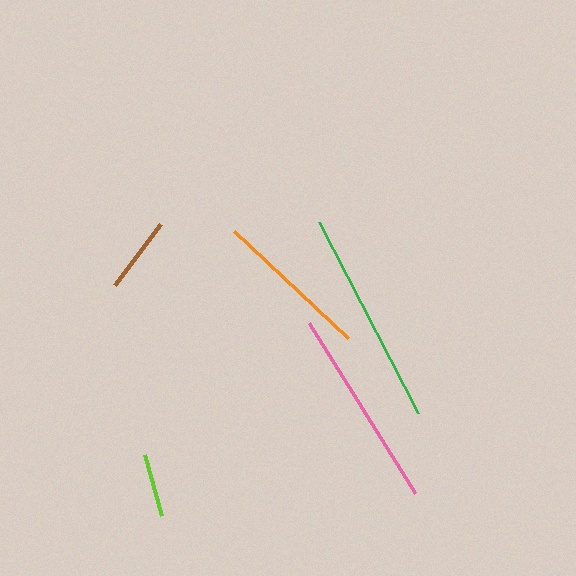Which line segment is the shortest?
The lime line is the shortest at approximately 63 pixels.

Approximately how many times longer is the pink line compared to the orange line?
The pink line is approximately 1.3 times the length of the orange line.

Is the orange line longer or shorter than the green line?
The green line is longer than the orange line.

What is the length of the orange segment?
The orange segment is approximately 157 pixels long.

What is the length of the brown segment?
The brown segment is approximately 76 pixels long.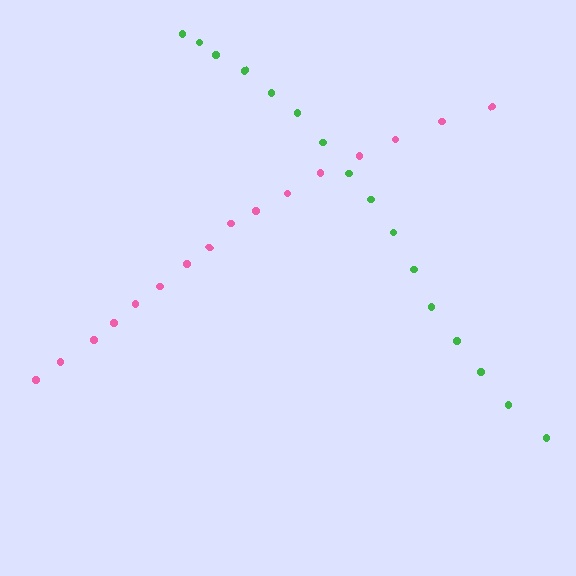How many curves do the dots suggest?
There are 2 distinct paths.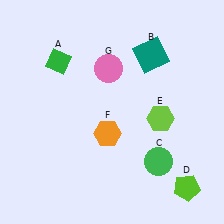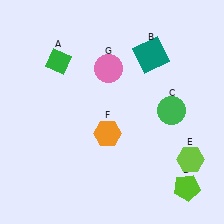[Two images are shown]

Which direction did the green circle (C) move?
The green circle (C) moved up.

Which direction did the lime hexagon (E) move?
The lime hexagon (E) moved down.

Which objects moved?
The objects that moved are: the green circle (C), the lime hexagon (E).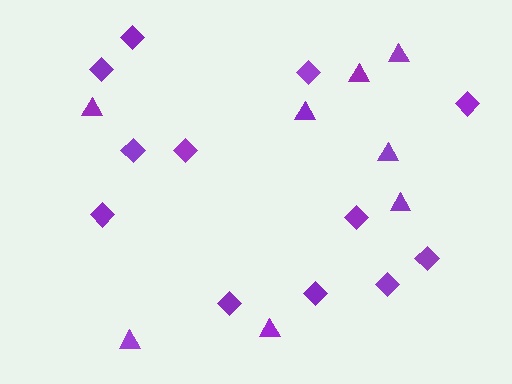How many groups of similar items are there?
There are 2 groups: one group of diamonds (12) and one group of triangles (8).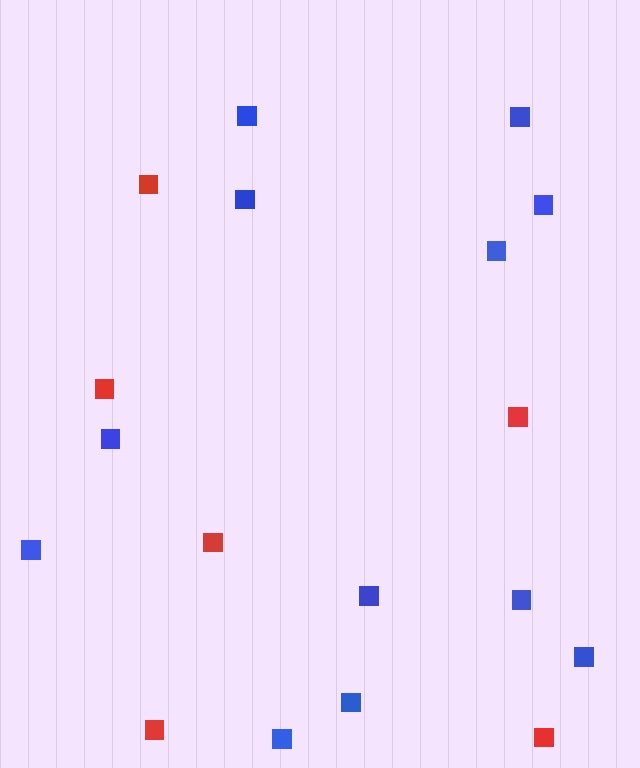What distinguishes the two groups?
There are 2 groups: one group of blue squares (12) and one group of red squares (6).